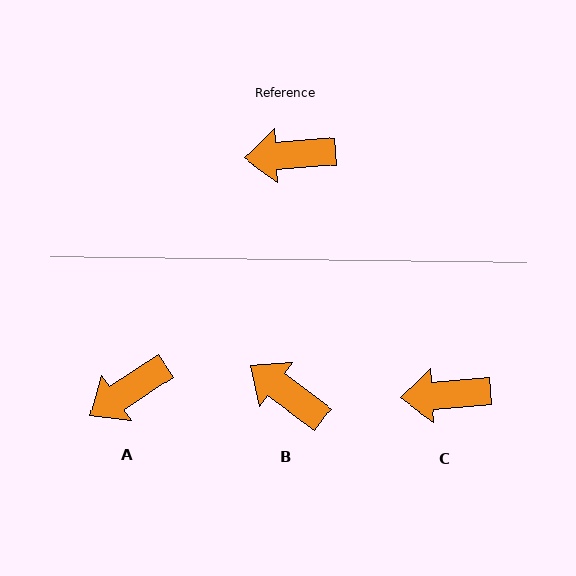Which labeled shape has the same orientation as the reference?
C.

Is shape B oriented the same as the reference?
No, it is off by about 40 degrees.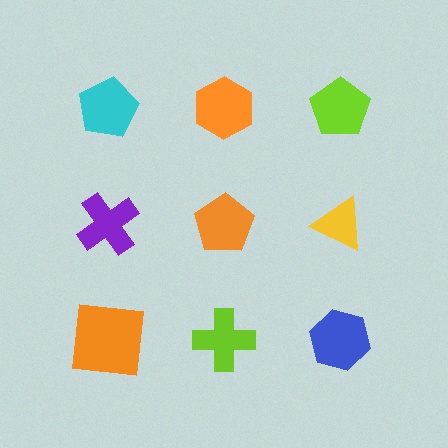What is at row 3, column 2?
A lime cross.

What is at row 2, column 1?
A purple cross.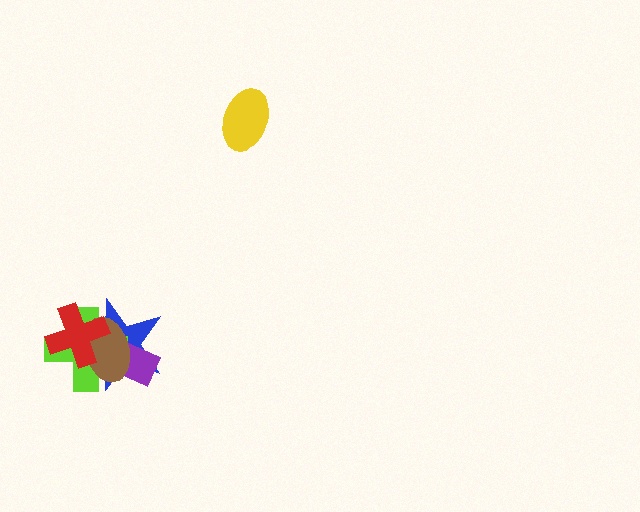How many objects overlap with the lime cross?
4 objects overlap with the lime cross.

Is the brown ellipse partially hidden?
Yes, it is partially covered by another shape.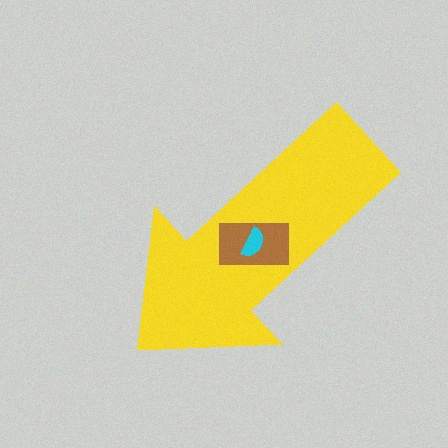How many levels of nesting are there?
3.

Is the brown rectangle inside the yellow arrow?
Yes.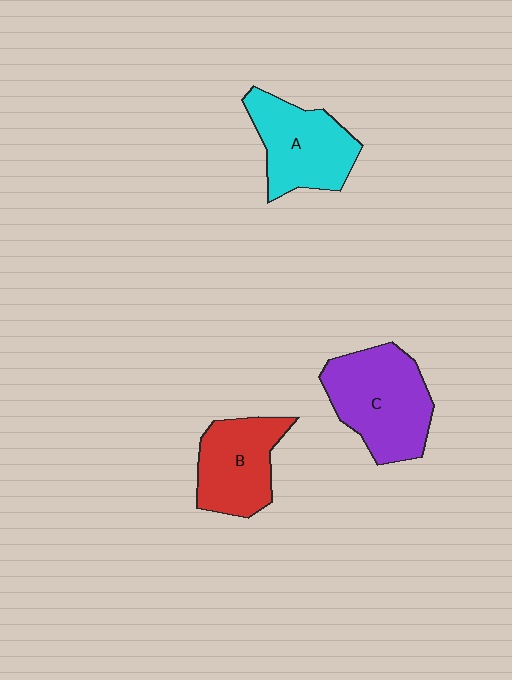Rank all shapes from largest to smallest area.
From largest to smallest: C (purple), A (cyan), B (red).